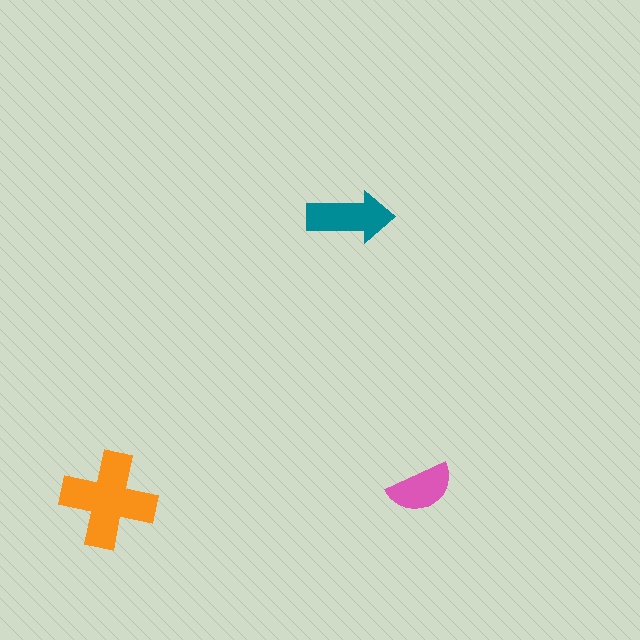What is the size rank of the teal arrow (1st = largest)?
2nd.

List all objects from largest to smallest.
The orange cross, the teal arrow, the pink semicircle.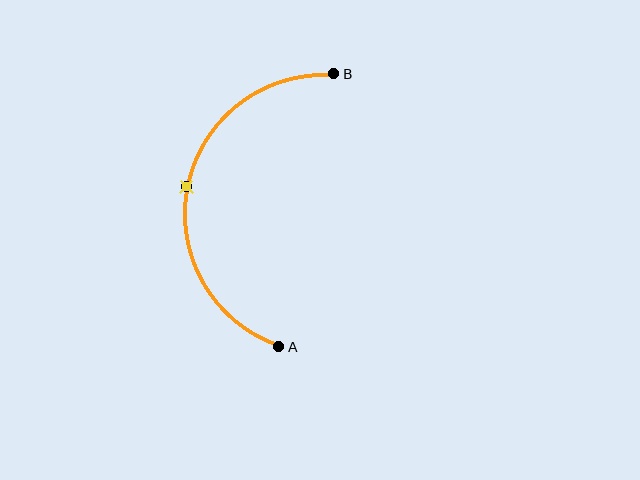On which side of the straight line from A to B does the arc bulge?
The arc bulges to the left of the straight line connecting A and B.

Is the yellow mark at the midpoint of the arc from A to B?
Yes. The yellow mark lies on the arc at equal arc-length from both A and B — it is the arc midpoint.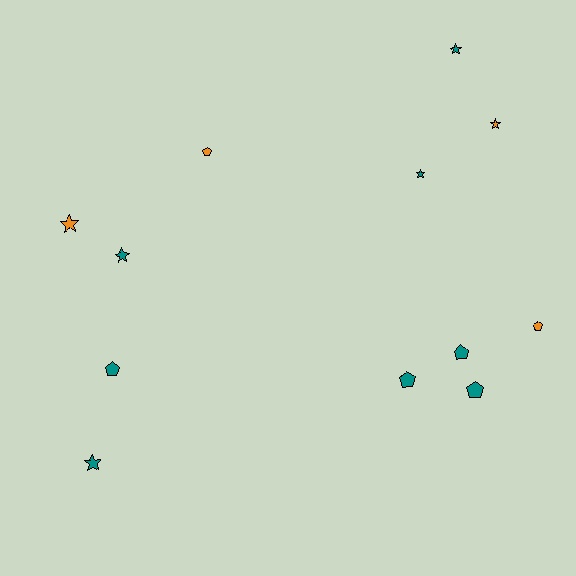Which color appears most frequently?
Teal, with 8 objects.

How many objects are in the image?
There are 12 objects.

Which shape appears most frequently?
Pentagon, with 6 objects.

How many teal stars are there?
There are 4 teal stars.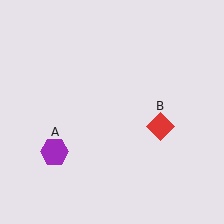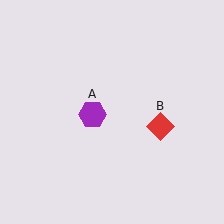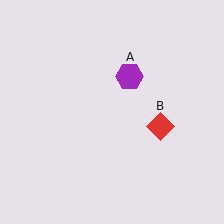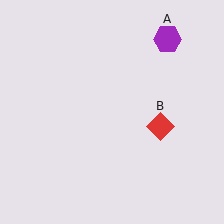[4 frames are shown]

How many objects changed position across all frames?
1 object changed position: purple hexagon (object A).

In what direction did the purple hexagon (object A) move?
The purple hexagon (object A) moved up and to the right.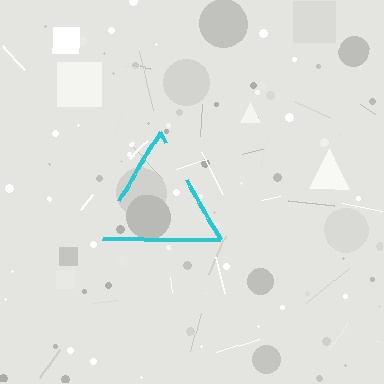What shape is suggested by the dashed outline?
The dashed outline suggests a triangle.